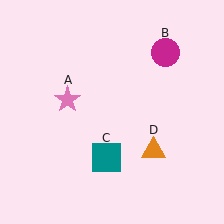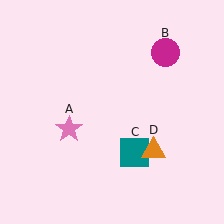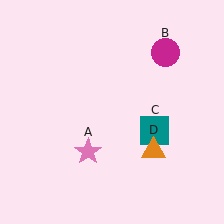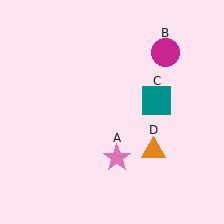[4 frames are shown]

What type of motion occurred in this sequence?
The pink star (object A), teal square (object C) rotated counterclockwise around the center of the scene.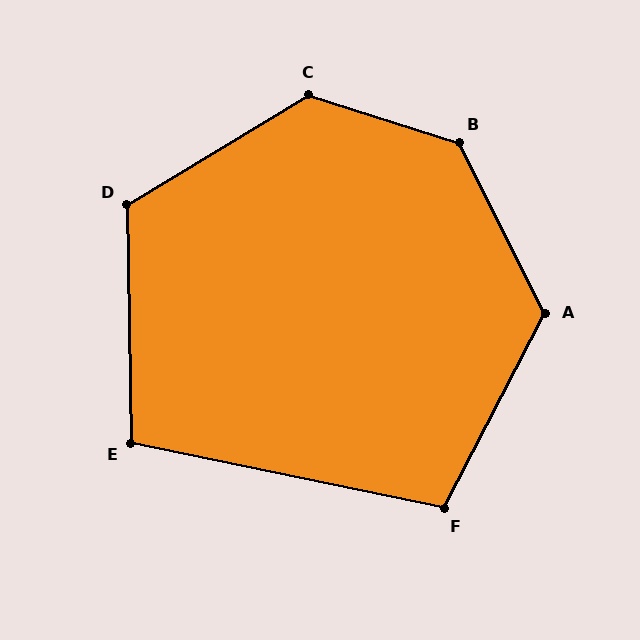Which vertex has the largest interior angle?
B, at approximately 134 degrees.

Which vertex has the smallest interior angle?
E, at approximately 103 degrees.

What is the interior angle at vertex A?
Approximately 126 degrees (obtuse).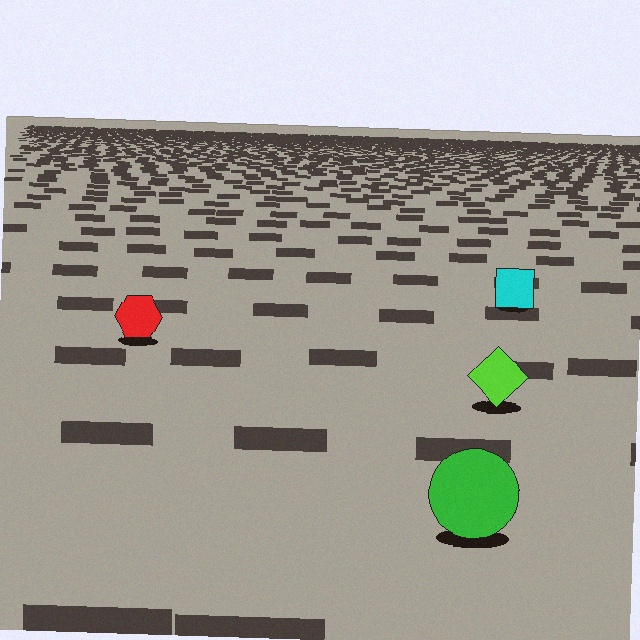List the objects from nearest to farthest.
From nearest to farthest: the green circle, the lime diamond, the red hexagon, the cyan square.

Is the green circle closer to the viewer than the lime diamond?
Yes. The green circle is closer — you can tell from the texture gradient: the ground texture is coarser near it.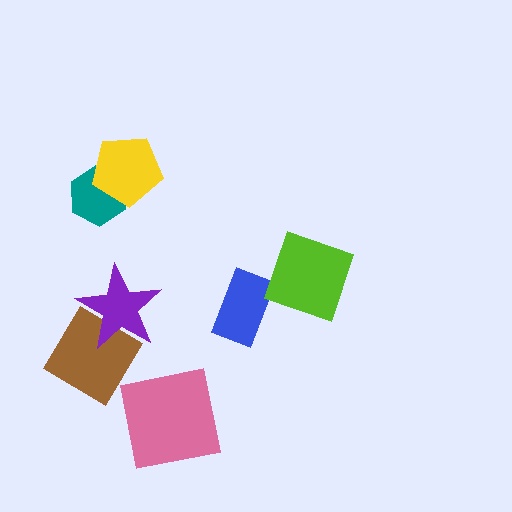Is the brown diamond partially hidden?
Yes, it is partially covered by another shape.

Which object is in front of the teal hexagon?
The yellow pentagon is in front of the teal hexagon.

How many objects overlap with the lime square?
0 objects overlap with the lime square.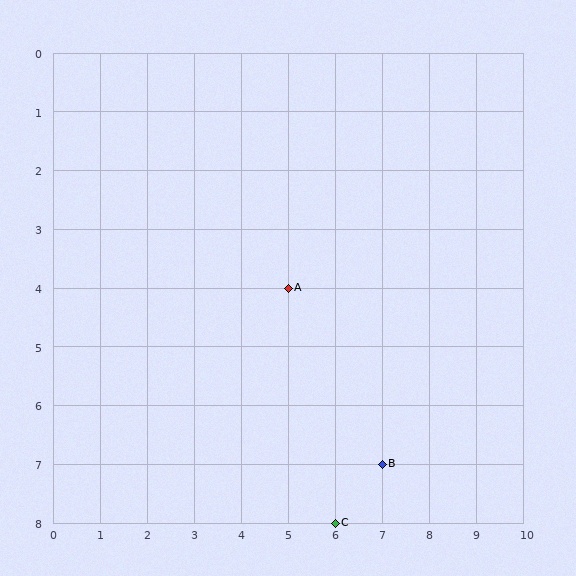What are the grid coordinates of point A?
Point A is at grid coordinates (5, 4).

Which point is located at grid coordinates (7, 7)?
Point B is at (7, 7).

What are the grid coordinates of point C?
Point C is at grid coordinates (6, 8).